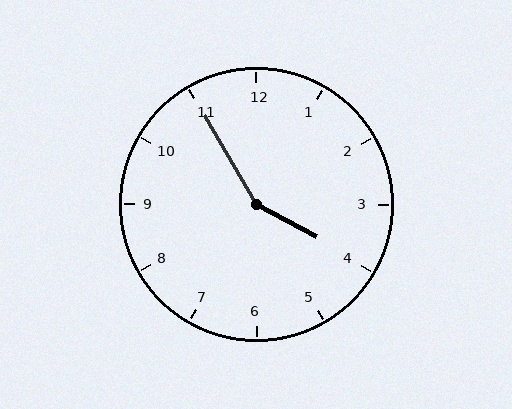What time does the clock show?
3:55.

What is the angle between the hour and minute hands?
Approximately 148 degrees.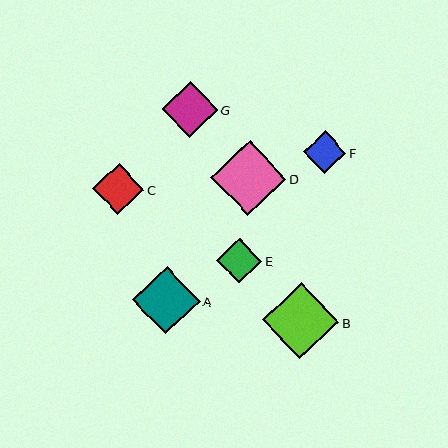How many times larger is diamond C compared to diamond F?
Diamond C is approximately 1.2 times the size of diamond F.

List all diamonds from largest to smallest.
From largest to smallest: B, D, A, G, C, E, F.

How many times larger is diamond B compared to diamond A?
Diamond B is approximately 1.1 times the size of diamond A.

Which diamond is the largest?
Diamond B is the largest with a size of approximately 76 pixels.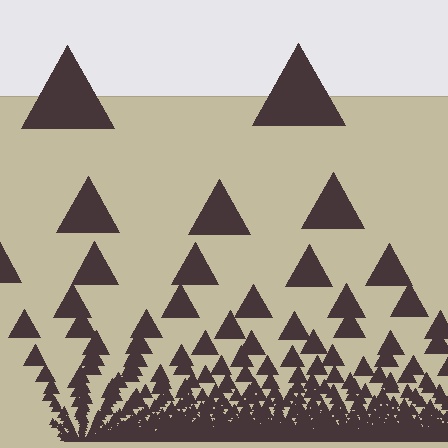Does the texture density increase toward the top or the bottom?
Density increases toward the bottom.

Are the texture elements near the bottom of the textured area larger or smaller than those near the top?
Smaller. The gradient is inverted — elements near the bottom are smaller and denser.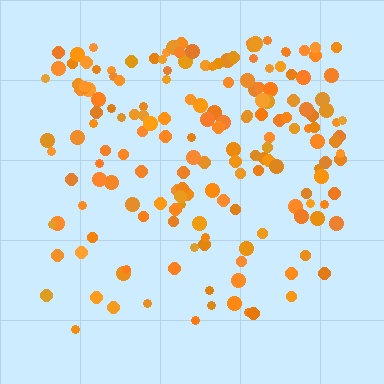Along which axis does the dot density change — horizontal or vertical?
Vertical.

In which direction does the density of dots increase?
From bottom to top, with the top side densest.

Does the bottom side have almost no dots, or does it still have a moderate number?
Still a moderate number, just noticeably fewer than the top.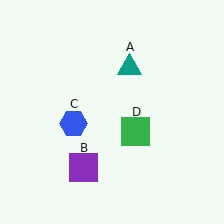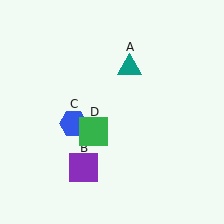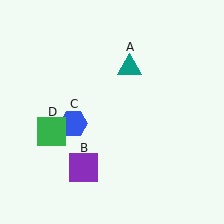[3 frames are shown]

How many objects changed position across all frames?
1 object changed position: green square (object D).